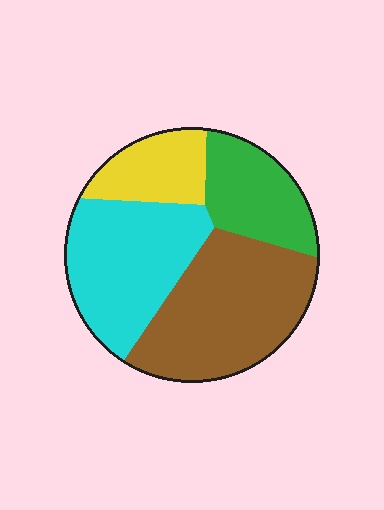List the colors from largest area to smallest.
From largest to smallest: brown, cyan, green, yellow.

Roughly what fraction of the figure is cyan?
Cyan covers 31% of the figure.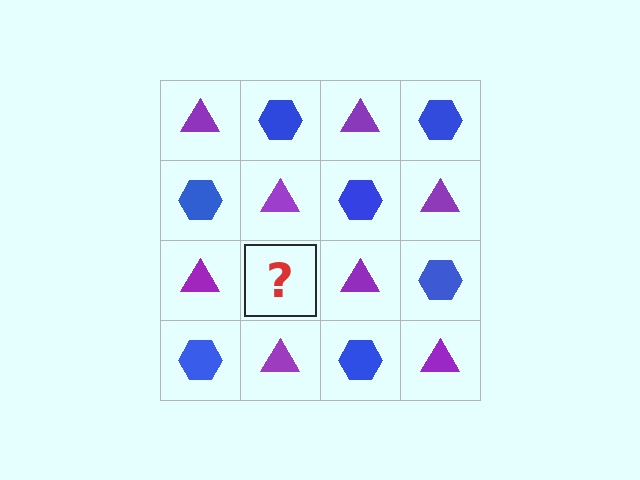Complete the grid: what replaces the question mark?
The question mark should be replaced with a blue hexagon.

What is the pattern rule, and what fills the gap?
The rule is that it alternates purple triangle and blue hexagon in a checkerboard pattern. The gap should be filled with a blue hexagon.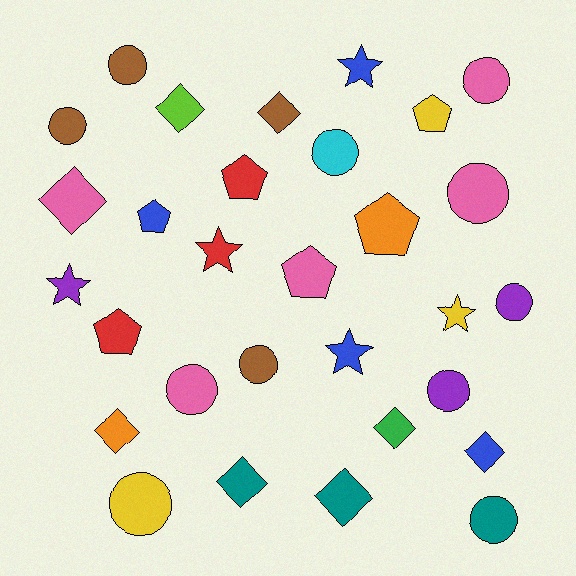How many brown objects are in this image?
There are 4 brown objects.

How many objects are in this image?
There are 30 objects.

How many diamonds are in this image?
There are 8 diamonds.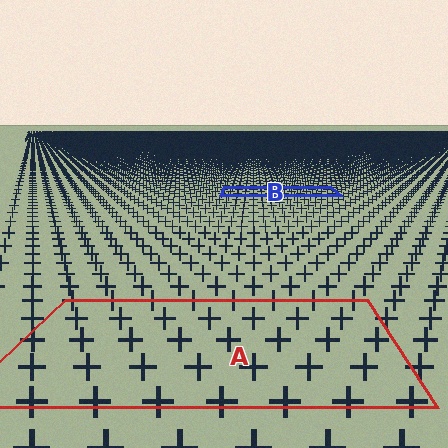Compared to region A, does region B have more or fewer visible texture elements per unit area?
Region B has more texture elements per unit area — they are packed more densely because it is farther away.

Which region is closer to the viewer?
Region A is closer. The texture elements there are larger and more spread out.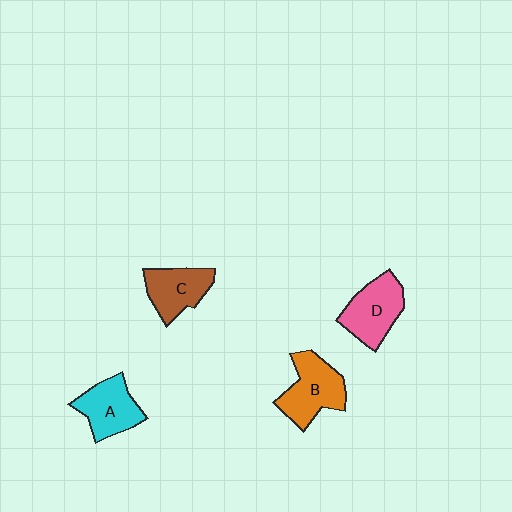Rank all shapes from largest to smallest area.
From largest to smallest: B (orange), D (pink), A (cyan), C (brown).